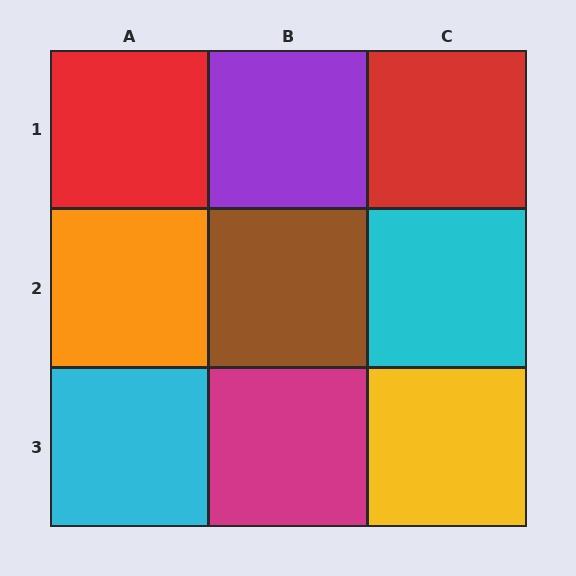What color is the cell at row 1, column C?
Red.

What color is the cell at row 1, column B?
Purple.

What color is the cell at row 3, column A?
Cyan.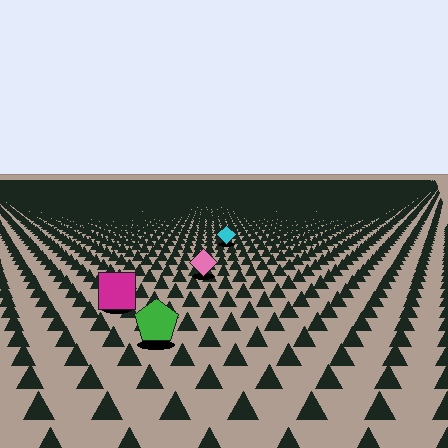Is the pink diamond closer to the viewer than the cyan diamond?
Yes. The pink diamond is closer — you can tell from the texture gradient: the ground texture is coarser near it.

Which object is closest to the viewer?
The green pentagon is closest. The texture marks near it are larger and more spread out.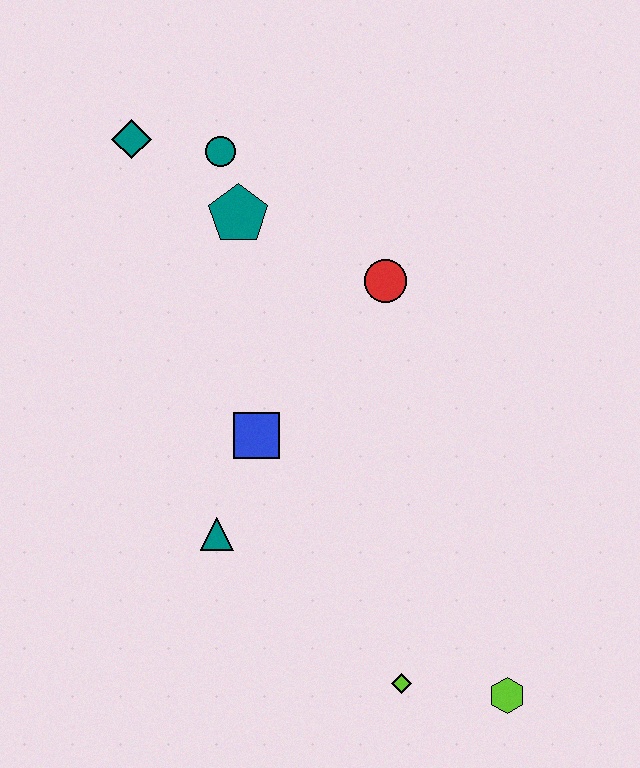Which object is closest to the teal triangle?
The blue square is closest to the teal triangle.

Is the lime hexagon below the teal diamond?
Yes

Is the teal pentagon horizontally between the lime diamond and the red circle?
No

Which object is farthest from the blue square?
The lime hexagon is farthest from the blue square.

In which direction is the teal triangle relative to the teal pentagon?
The teal triangle is below the teal pentagon.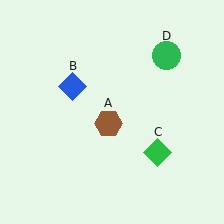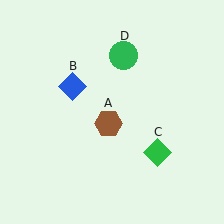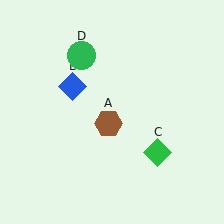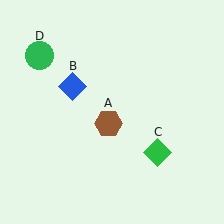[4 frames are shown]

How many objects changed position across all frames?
1 object changed position: green circle (object D).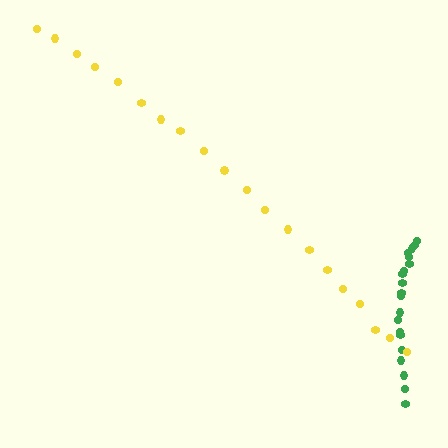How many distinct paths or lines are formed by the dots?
There are 2 distinct paths.